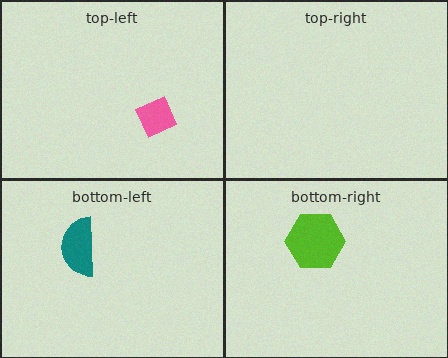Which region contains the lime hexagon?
The bottom-right region.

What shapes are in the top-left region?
The pink diamond.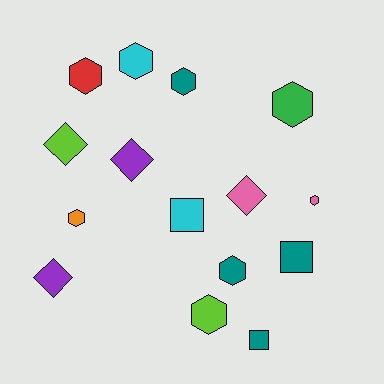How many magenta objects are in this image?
There are no magenta objects.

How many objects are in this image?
There are 15 objects.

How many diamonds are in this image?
There are 4 diamonds.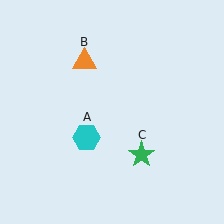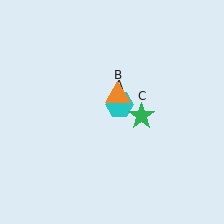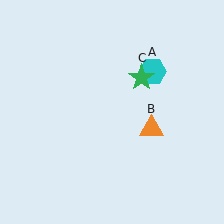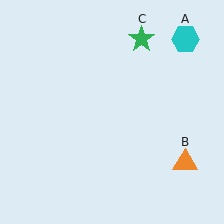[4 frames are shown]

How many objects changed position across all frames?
3 objects changed position: cyan hexagon (object A), orange triangle (object B), green star (object C).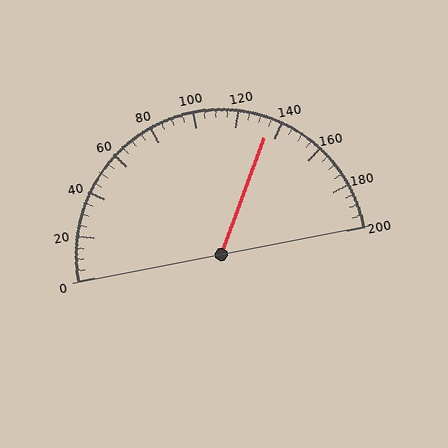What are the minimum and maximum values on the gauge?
The gauge ranges from 0 to 200.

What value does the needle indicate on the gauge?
The needle indicates approximately 135.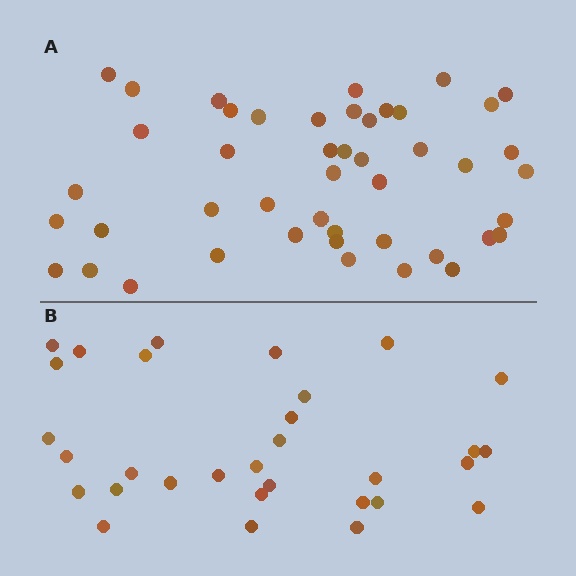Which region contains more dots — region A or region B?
Region A (the top region) has more dots.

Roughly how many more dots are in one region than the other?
Region A has approximately 15 more dots than region B.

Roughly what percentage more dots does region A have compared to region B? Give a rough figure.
About 50% more.